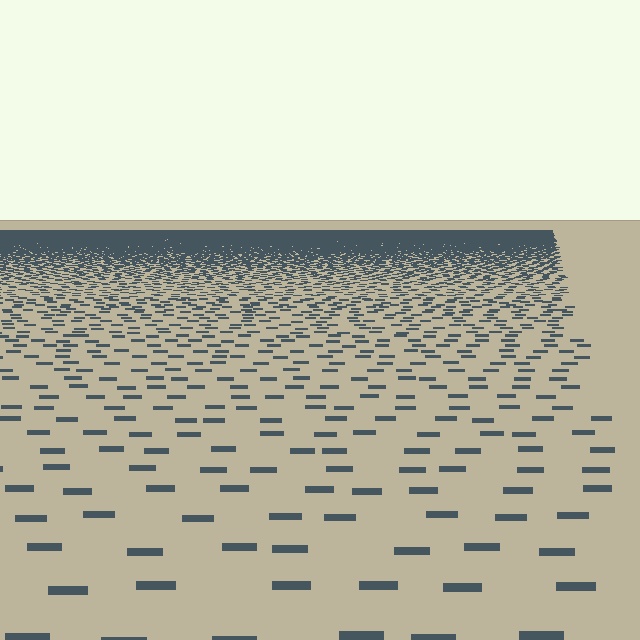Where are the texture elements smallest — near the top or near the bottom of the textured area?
Near the top.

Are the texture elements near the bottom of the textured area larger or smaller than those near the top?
Larger. Near the bottom, elements are closer to the viewer and appear at a bigger on-screen size.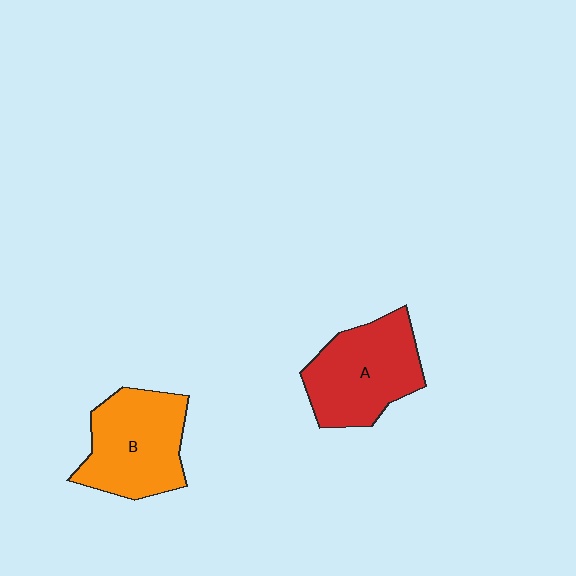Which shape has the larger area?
Shape A (red).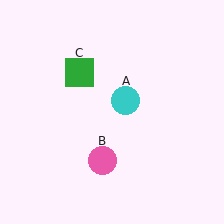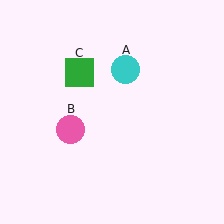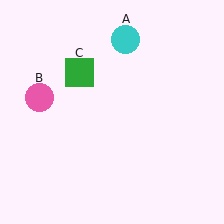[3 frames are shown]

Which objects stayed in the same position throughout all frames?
Green square (object C) remained stationary.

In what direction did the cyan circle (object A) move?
The cyan circle (object A) moved up.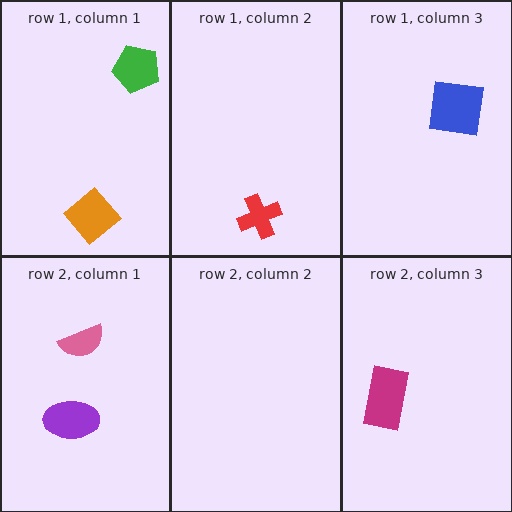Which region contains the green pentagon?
The row 1, column 1 region.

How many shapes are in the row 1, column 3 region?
1.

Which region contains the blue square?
The row 1, column 3 region.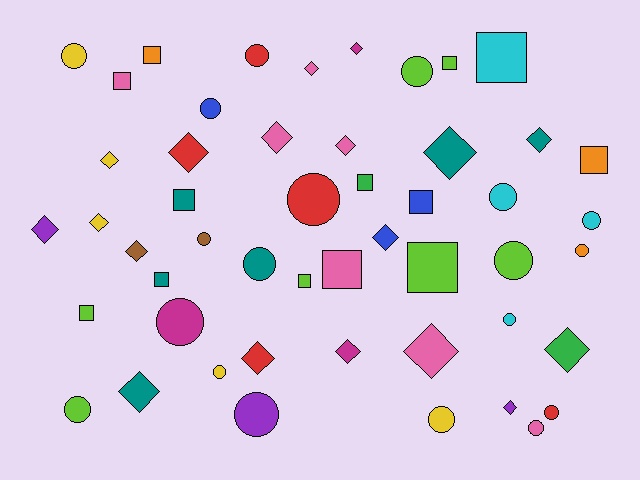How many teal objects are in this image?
There are 6 teal objects.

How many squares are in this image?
There are 13 squares.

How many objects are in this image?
There are 50 objects.